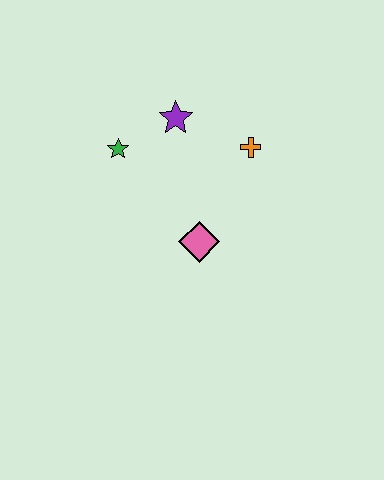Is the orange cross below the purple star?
Yes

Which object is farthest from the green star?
The orange cross is farthest from the green star.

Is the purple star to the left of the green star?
No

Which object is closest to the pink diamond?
The orange cross is closest to the pink diamond.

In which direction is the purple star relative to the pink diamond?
The purple star is above the pink diamond.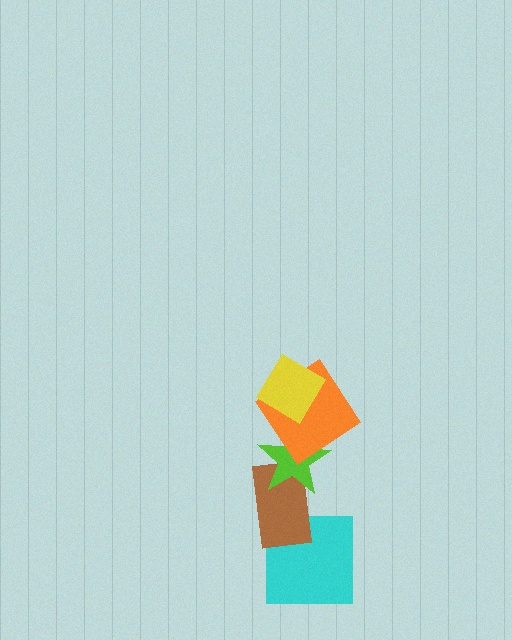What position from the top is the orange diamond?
The orange diamond is 2nd from the top.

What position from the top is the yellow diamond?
The yellow diamond is 1st from the top.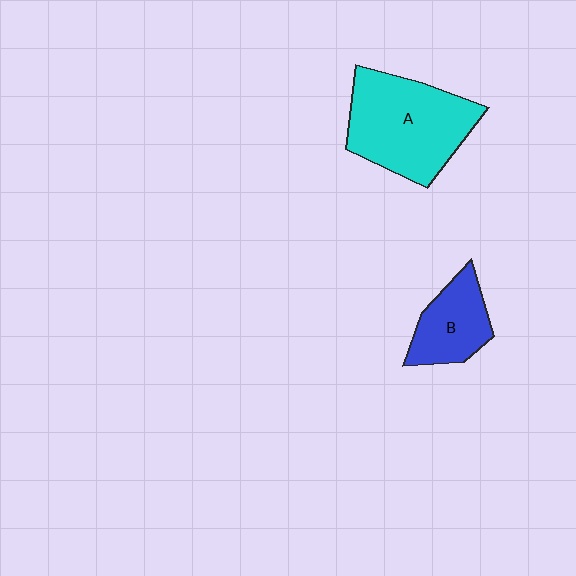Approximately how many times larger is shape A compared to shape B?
Approximately 1.9 times.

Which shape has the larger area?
Shape A (cyan).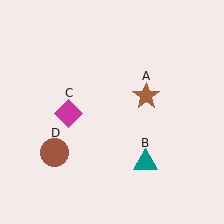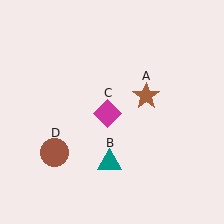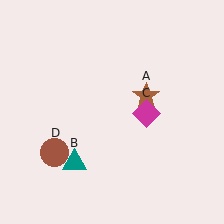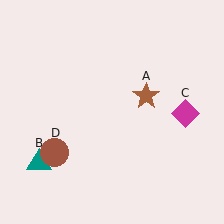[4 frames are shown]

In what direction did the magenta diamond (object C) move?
The magenta diamond (object C) moved right.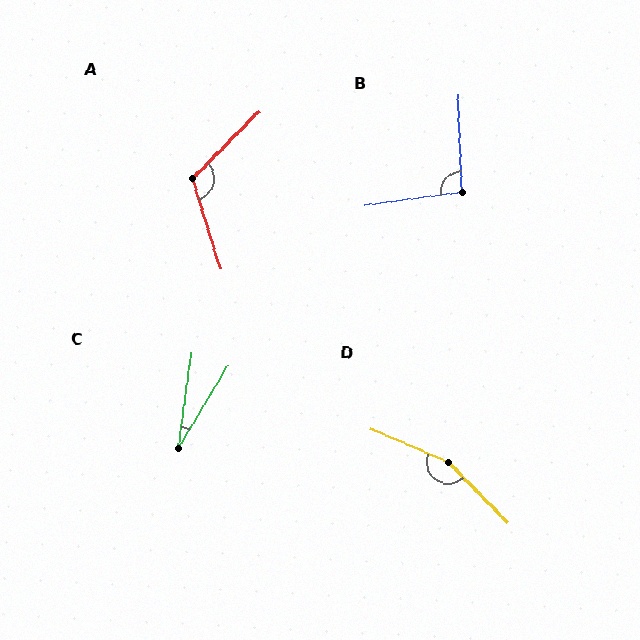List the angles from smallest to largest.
C (23°), B (96°), A (118°), D (158°).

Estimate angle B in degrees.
Approximately 96 degrees.